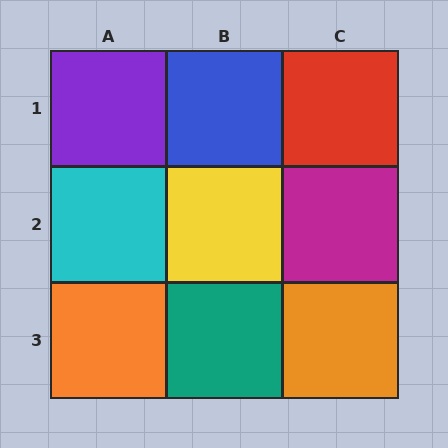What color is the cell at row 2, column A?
Cyan.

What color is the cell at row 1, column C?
Red.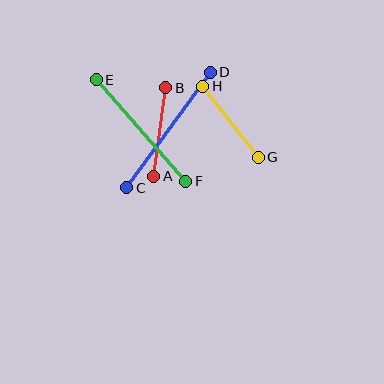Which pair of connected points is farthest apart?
Points C and D are farthest apart.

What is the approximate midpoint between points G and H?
The midpoint is at approximately (230, 122) pixels.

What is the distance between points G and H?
The distance is approximately 90 pixels.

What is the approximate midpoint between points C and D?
The midpoint is at approximately (169, 130) pixels.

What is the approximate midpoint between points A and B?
The midpoint is at approximately (160, 132) pixels.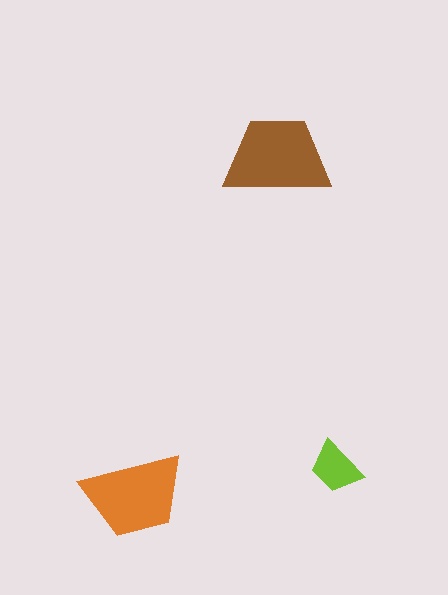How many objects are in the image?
There are 3 objects in the image.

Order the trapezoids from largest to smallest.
the brown one, the orange one, the lime one.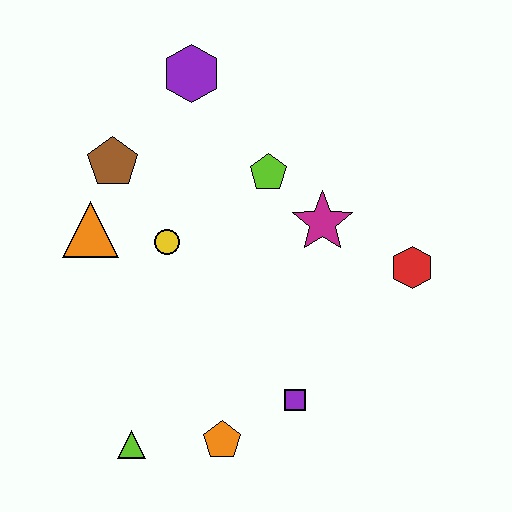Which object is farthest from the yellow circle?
The red hexagon is farthest from the yellow circle.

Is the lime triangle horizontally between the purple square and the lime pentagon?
No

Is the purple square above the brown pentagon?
No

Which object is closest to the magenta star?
The lime pentagon is closest to the magenta star.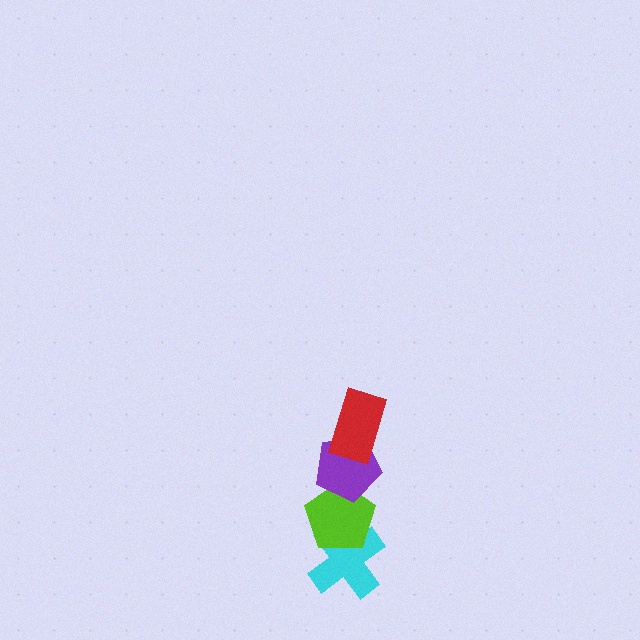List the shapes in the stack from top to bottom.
From top to bottom: the red rectangle, the purple pentagon, the lime pentagon, the cyan cross.